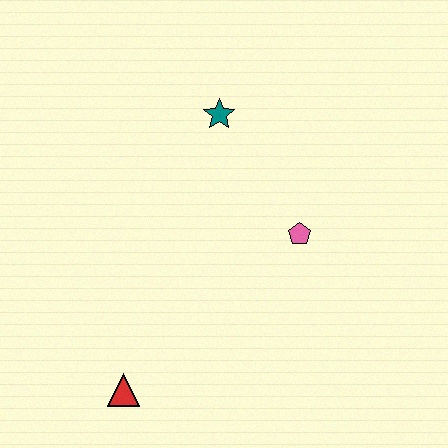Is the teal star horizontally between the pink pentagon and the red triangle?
Yes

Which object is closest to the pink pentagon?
The teal star is closest to the pink pentagon.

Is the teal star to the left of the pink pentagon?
Yes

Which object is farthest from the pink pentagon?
The red triangle is farthest from the pink pentagon.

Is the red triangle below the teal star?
Yes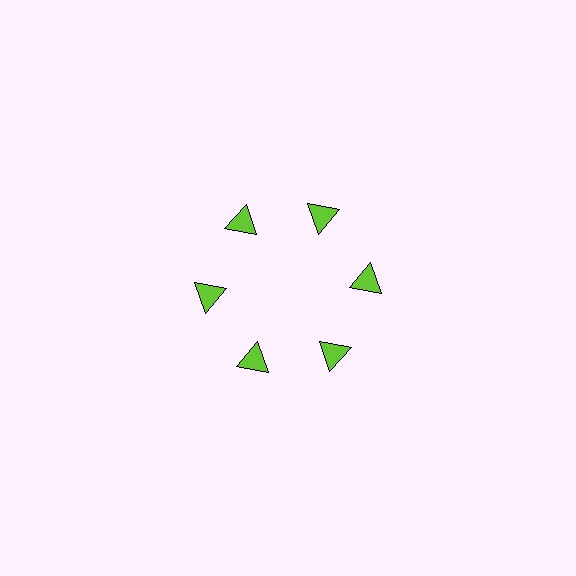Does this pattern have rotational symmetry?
Yes, this pattern has 6-fold rotational symmetry. It looks the same after rotating 60 degrees around the center.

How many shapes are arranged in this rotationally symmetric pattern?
There are 6 shapes, arranged in 6 groups of 1.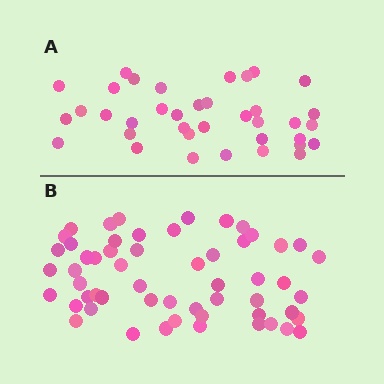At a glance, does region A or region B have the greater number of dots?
Region B (the bottom region) has more dots.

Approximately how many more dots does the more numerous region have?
Region B has approximately 20 more dots than region A.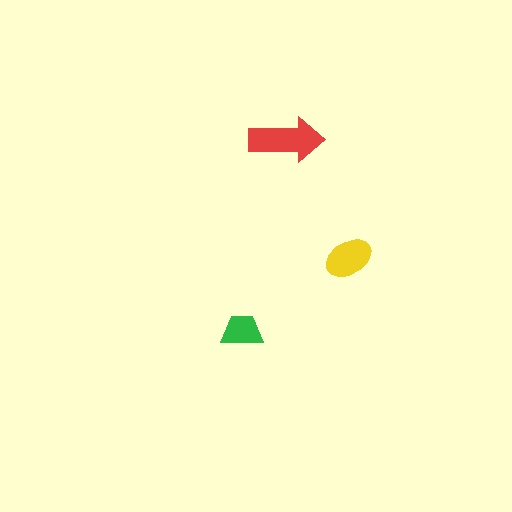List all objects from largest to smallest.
The red arrow, the yellow ellipse, the green trapezoid.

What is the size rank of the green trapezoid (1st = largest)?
3rd.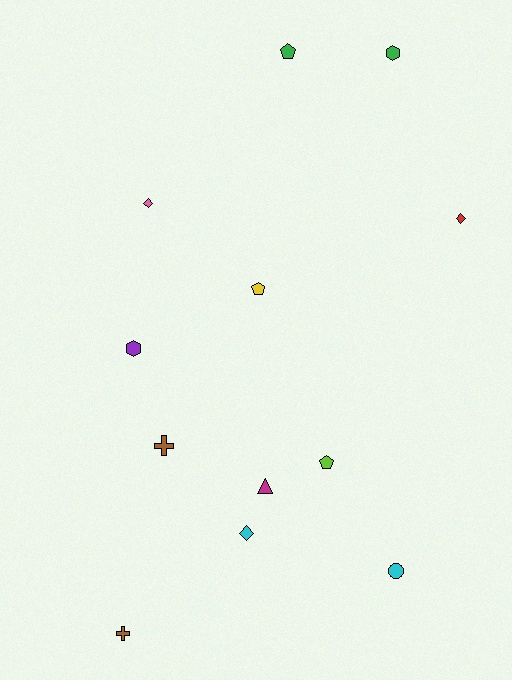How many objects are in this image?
There are 12 objects.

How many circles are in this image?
There is 1 circle.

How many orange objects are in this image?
There are no orange objects.